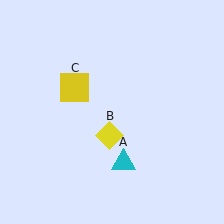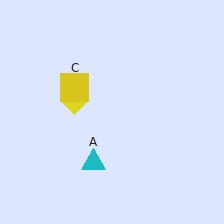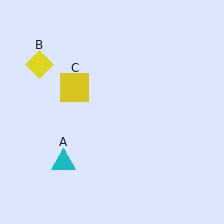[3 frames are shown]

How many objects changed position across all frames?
2 objects changed position: cyan triangle (object A), yellow diamond (object B).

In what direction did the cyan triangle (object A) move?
The cyan triangle (object A) moved left.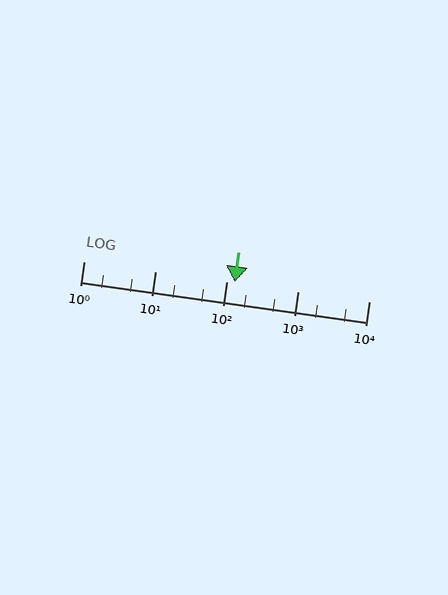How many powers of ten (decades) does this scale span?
The scale spans 4 decades, from 1 to 10000.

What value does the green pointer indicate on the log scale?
The pointer indicates approximately 130.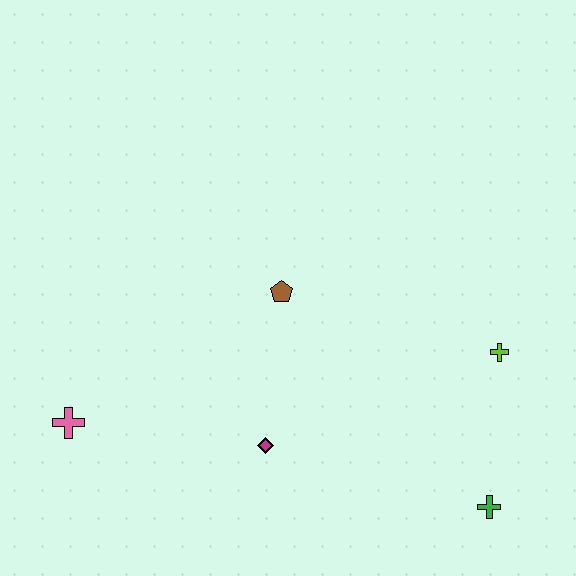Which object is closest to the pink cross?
The magenta diamond is closest to the pink cross.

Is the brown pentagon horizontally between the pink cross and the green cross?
Yes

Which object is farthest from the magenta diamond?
The lime cross is farthest from the magenta diamond.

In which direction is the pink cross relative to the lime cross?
The pink cross is to the left of the lime cross.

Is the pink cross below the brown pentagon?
Yes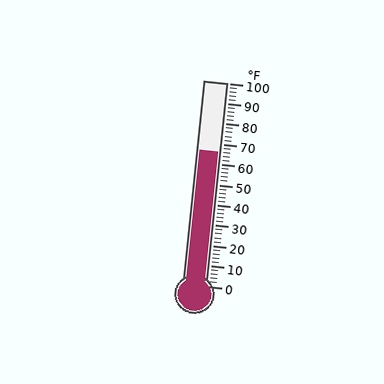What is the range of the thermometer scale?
The thermometer scale ranges from 0°F to 100°F.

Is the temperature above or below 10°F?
The temperature is above 10°F.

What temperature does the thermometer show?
The thermometer shows approximately 66°F.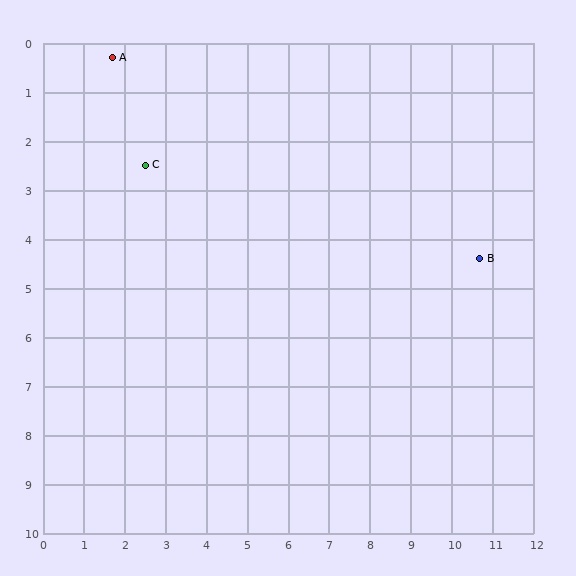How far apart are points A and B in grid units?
Points A and B are about 9.9 grid units apart.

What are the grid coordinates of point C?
Point C is at approximately (2.5, 2.5).